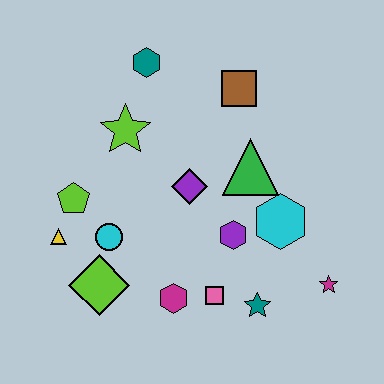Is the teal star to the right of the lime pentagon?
Yes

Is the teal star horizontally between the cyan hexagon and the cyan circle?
Yes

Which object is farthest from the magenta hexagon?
The teal hexagon is farthest from the magenta hexagon.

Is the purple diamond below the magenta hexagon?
No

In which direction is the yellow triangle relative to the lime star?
The yellow triangle is below the lime star.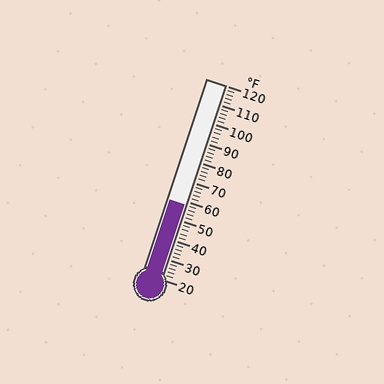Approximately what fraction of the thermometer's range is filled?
The thermometer is filled to approximately 40% of its range.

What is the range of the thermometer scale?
The thermometer scale ranges from 20°F to 120°F.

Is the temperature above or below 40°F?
The temperature is above 40°F.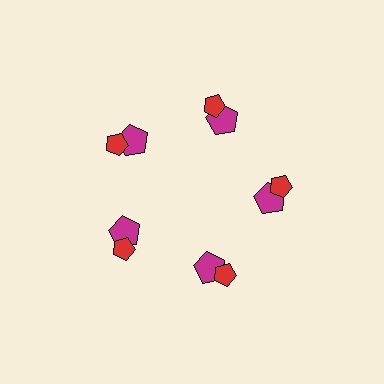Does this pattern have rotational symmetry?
Yes, this pattern has 5-fold rotational symmetry. It looks the same after rotating 72 degrees around the center.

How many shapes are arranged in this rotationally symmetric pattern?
There are 10 shapes, arranged in 5 groups of 2.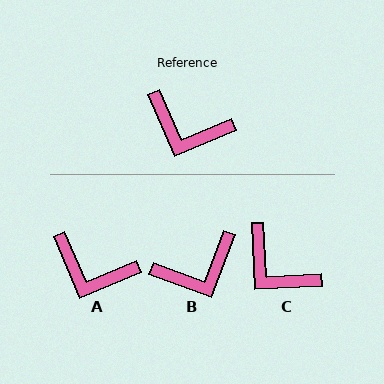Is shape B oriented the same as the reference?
No, it is off by about 46 degrees.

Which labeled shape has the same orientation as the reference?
A.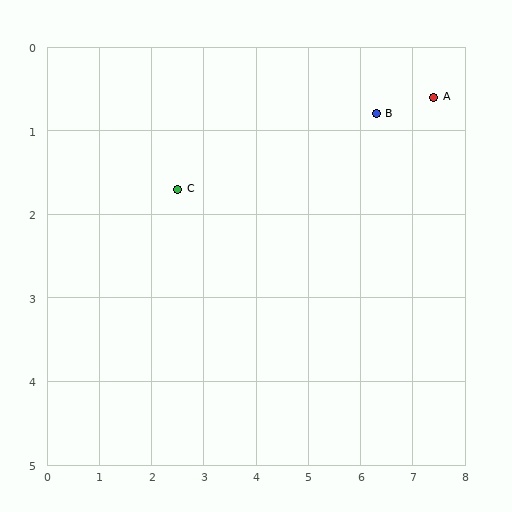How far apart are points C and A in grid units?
Points C and A are about 5.0 grid units apart.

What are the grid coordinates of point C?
Point C is at approximately (2.5, 1.7).